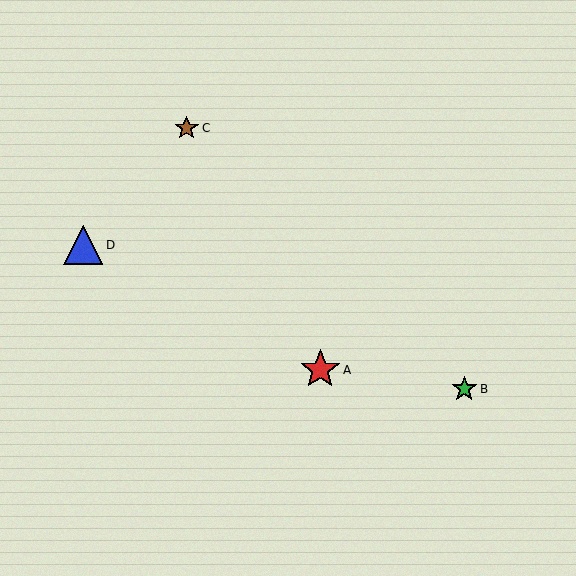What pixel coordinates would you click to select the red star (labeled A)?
Click at (320, 370) to select the red star A.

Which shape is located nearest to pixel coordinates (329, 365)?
The red star (labeled A) at (320, 370) is nearest to that location.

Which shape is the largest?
The blue triangle (labeled D) is the largest.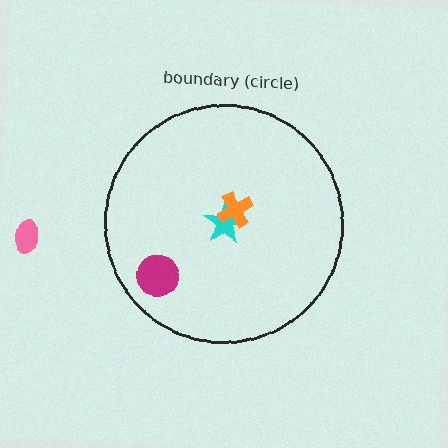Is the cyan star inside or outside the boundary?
Inside.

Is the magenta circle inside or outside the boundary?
Inside.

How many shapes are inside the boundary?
3 inside, 1 outside.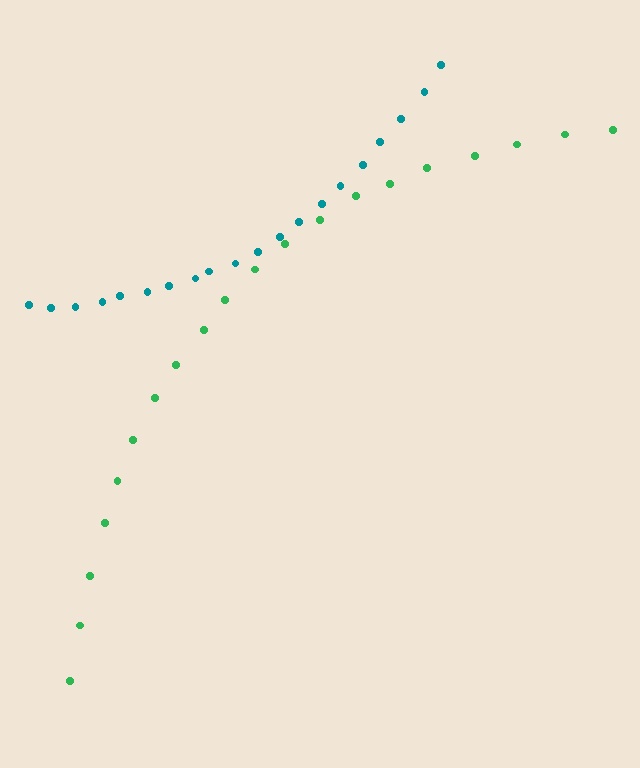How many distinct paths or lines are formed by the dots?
There are 2 distinct paths.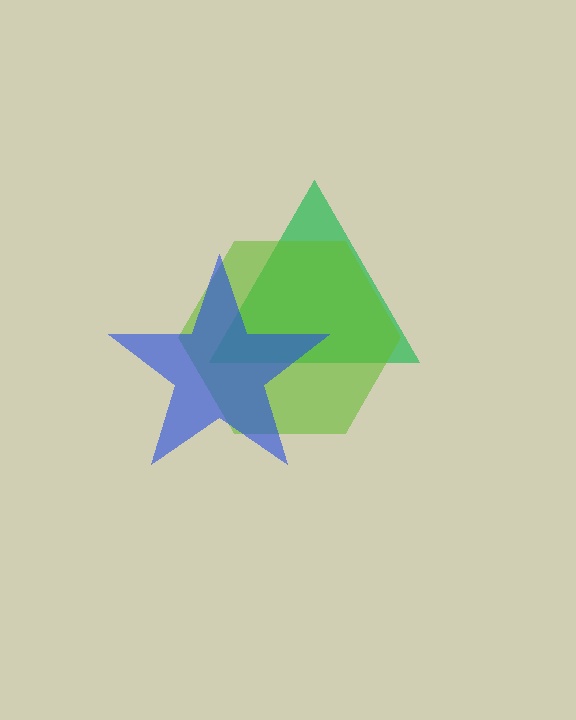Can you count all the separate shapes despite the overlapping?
Yes, there are 3 separate shapes.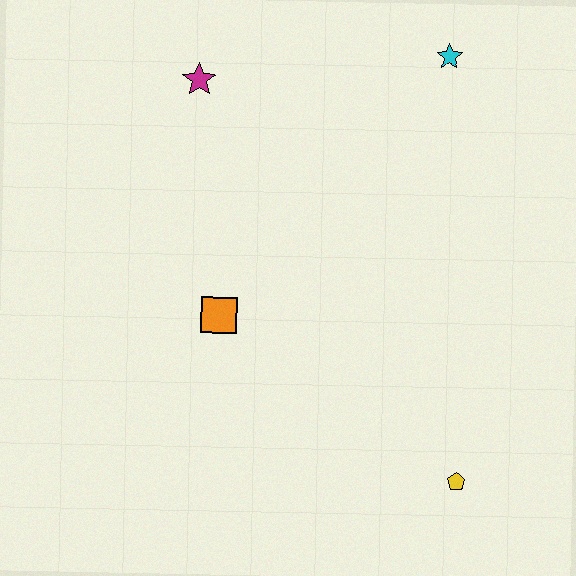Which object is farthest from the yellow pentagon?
The magenta star is farthest from the yellow pentagon.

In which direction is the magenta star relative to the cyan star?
The magenta star is to the left of the cyan star.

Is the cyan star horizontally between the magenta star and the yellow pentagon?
Yes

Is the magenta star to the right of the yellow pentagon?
No